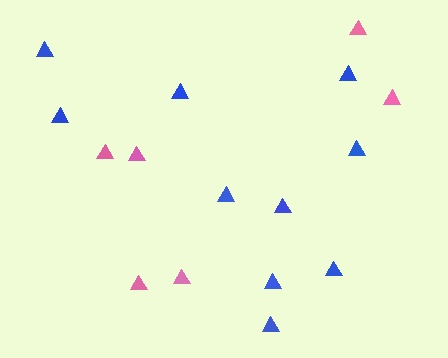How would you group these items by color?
There are 2 groups: one group of pink triangles (6) and one group of blue triangles (10).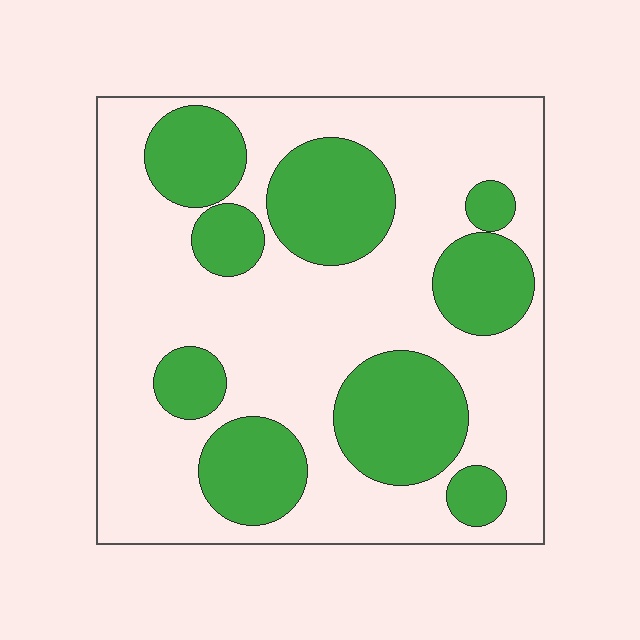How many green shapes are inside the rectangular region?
9.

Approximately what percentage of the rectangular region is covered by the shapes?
Approximately 35%.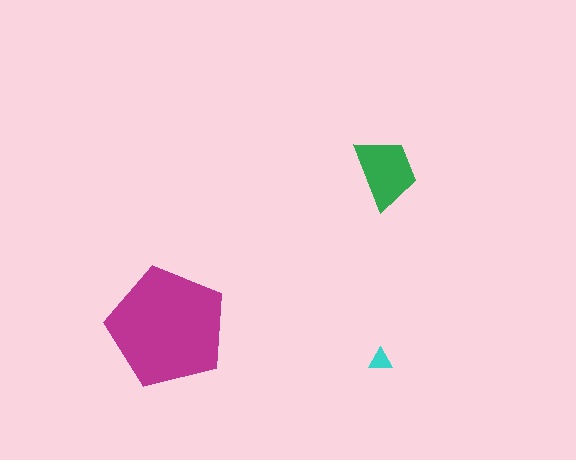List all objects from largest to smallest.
The magenta pentagon, the green trapezoid, the cyan triangle.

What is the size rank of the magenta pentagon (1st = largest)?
1st.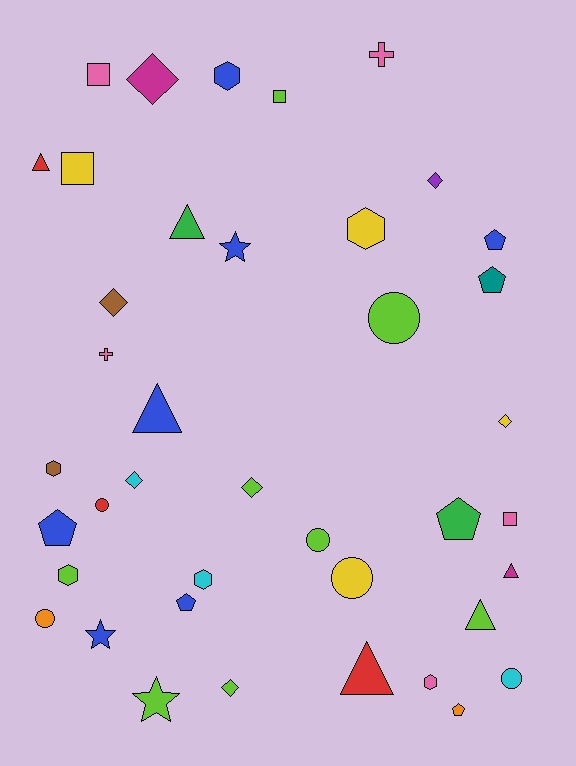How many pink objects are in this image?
There are 5 pink objects.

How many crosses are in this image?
There are 2 crosses.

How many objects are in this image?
There are 40 objects.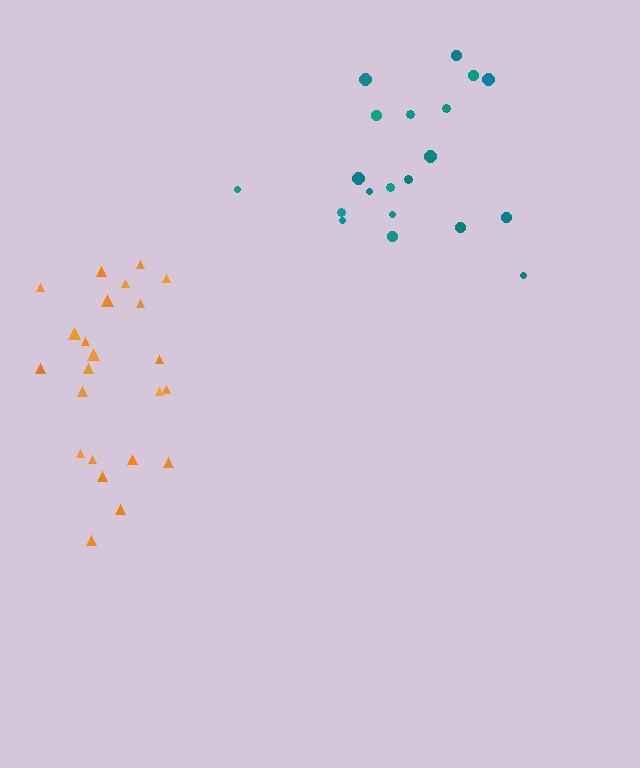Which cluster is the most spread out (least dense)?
Teal.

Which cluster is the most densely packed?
Orange.